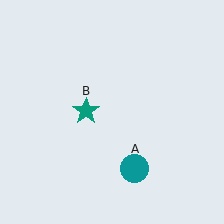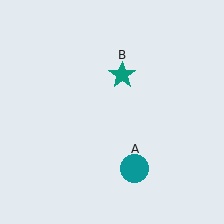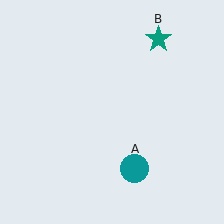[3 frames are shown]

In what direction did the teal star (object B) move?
The teal star (object B) moved up and to the right.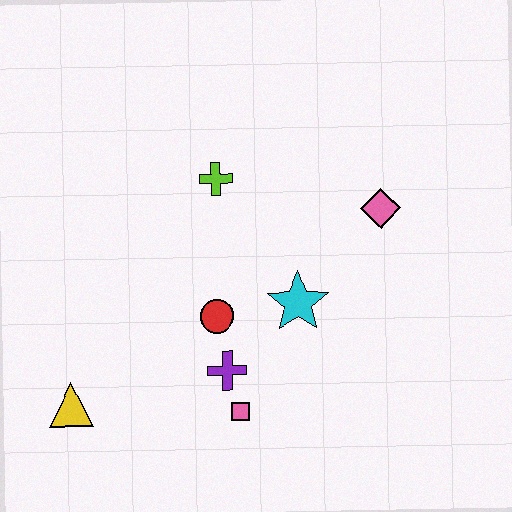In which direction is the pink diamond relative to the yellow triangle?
The pink diamond is to the right of the yellow triangle.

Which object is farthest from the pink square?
The pink diamond is farthest from the pink square.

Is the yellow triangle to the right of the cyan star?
No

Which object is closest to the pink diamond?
The cyan star is closest to the pink diamond.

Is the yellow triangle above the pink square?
Yes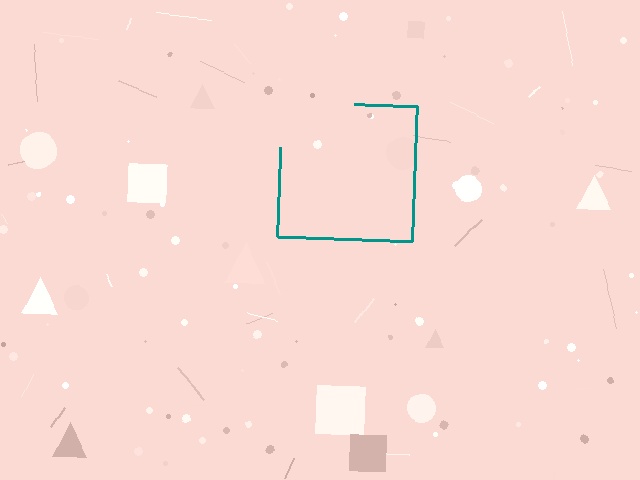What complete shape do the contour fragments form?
The contour fragments form a square.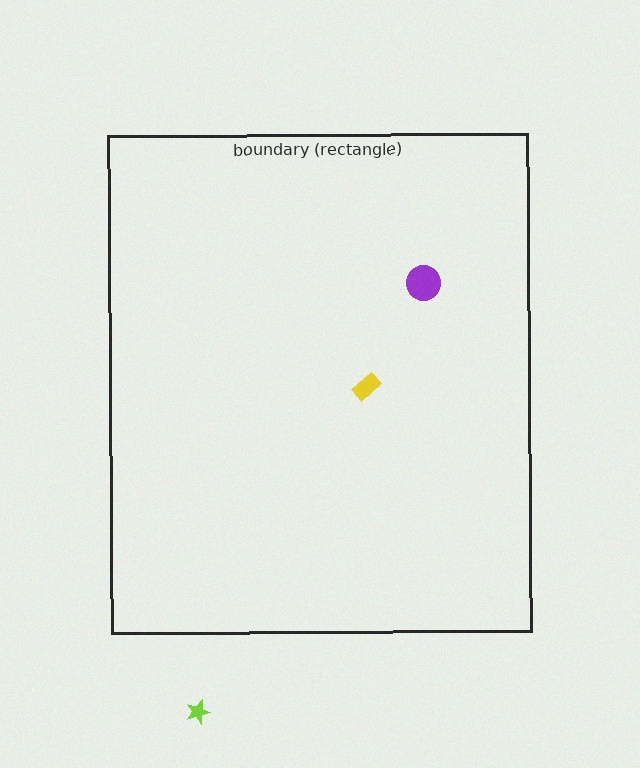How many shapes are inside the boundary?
2 inside, 1 outside.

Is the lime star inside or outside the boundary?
Outside.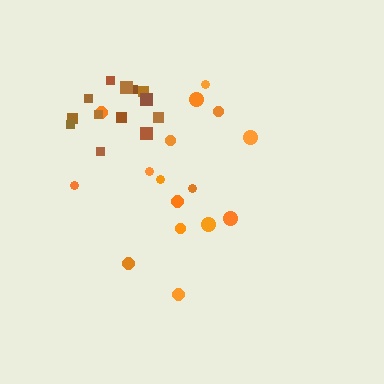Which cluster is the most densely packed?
Brown.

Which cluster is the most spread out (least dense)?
Orange.